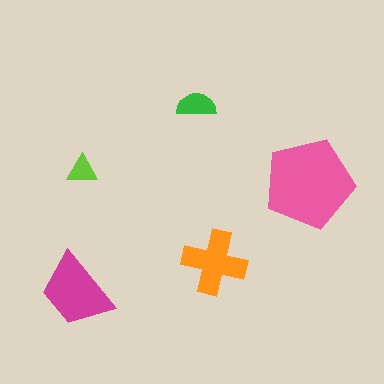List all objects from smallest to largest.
The lime triangle, the green semicircle, the orange cross, the magenta trapezoid, the pink pentagon.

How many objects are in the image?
There are 5 objects in the image.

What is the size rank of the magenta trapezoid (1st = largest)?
2nd.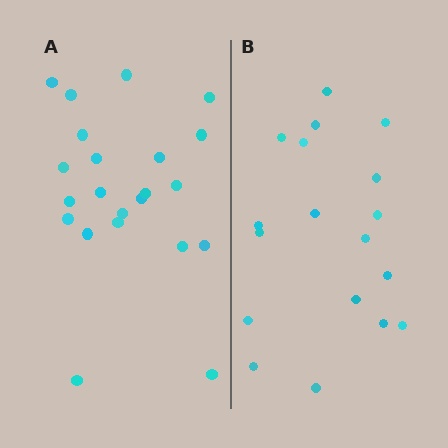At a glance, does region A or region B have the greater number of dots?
Region A (the left region) has more dots.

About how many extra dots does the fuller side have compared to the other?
Region A has about 4 more dots than region B.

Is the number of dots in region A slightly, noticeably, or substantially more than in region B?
Region A has only slightly more — the two regions are fairly close. The ratio is roughly 1.2 to 1.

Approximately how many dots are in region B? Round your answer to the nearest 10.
About 20 dots. (The exact count is 18, which rounds to 20.)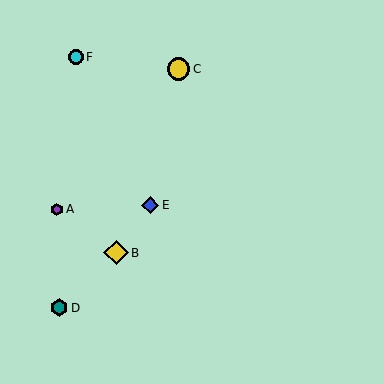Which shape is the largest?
The yellow diamond (labeled B) is the largest.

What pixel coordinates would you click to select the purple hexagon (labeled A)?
Click at (57, 209) to select the purple hexagon A.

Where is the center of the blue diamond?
The center of the blue diamond is at (150, 205).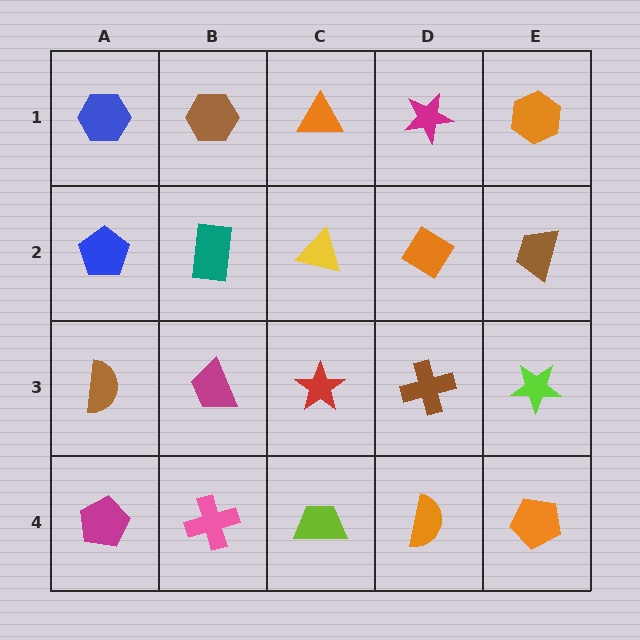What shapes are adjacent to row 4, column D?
A brown cross (row 3, column D), a lime trapezoid (row 4, column C), an orange pentagon (row 4, column E).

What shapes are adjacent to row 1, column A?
A blue pentagon (row 2, column A), a brown hexagon (row 1, column B).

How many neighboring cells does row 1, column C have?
3.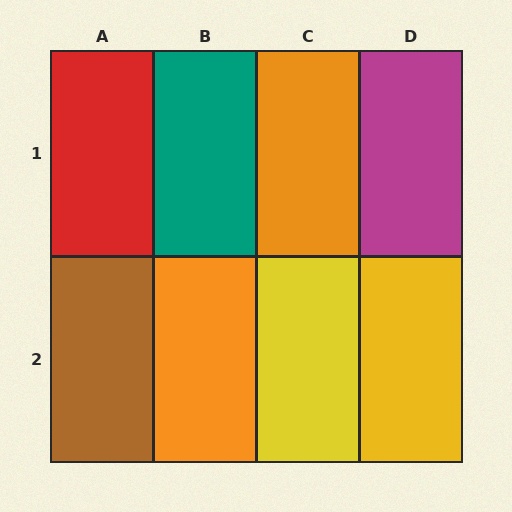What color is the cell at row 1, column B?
Teal.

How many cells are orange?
2 cells are orange.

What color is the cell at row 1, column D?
Magenta.